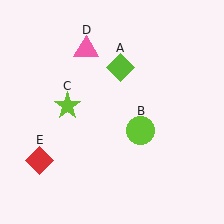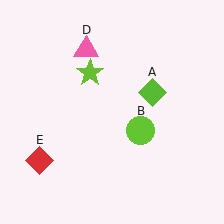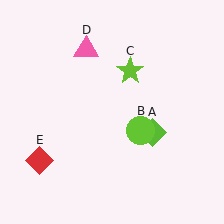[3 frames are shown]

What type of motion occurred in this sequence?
The lime diamond (object A), lime star (object C) rotated clockwise around the center of the scene.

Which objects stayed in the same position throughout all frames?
Lime circle (object B) and pink triangle (object D) and red diamond (object E) remained stationary.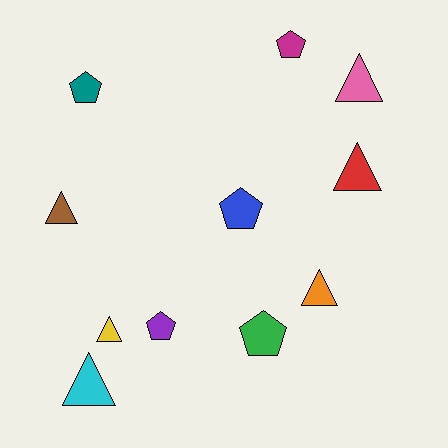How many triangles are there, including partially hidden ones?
There are 6 triangles.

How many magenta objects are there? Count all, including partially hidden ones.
There is 1 magenta object.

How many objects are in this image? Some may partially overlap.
There are 11 objects.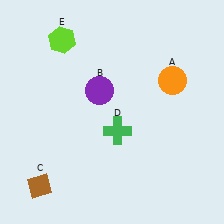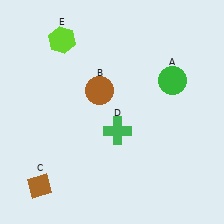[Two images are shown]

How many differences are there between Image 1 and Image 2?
There are 2 differences between the two images.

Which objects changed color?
A changed from orange to green. B changed from purple to brown.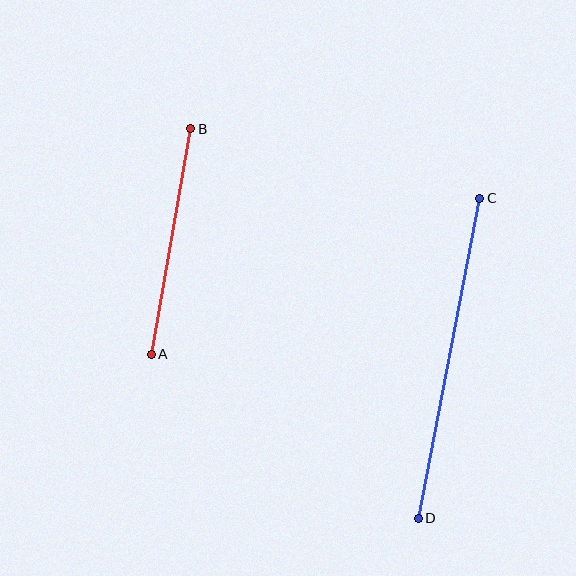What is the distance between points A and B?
The distance is approximately 229 pixels.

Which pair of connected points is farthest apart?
Points C and D are farthest apart.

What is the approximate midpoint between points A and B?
The midpoint is at approximately (171, 242) pixels.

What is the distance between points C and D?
The distance is approximately 326 pixels.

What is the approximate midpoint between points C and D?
The midpoint is at approximately (449, 358) pixels.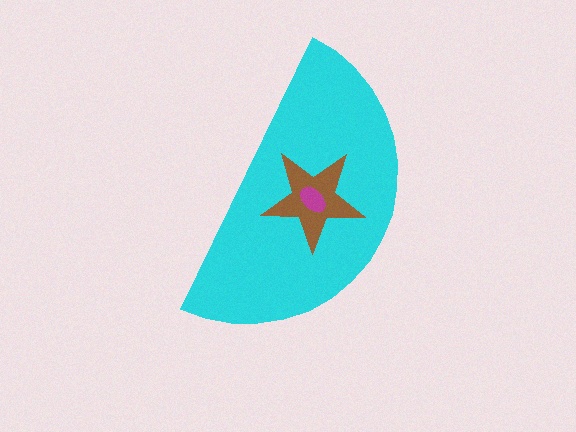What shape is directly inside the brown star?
The magenta ellipse.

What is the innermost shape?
The magenta ellipse.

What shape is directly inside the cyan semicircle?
The brown star.